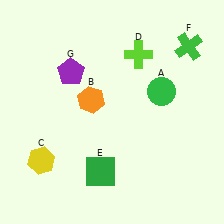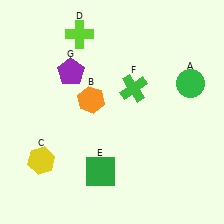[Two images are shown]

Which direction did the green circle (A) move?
The green circle (A) moved right.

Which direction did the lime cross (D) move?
The lime cross (D) moved left.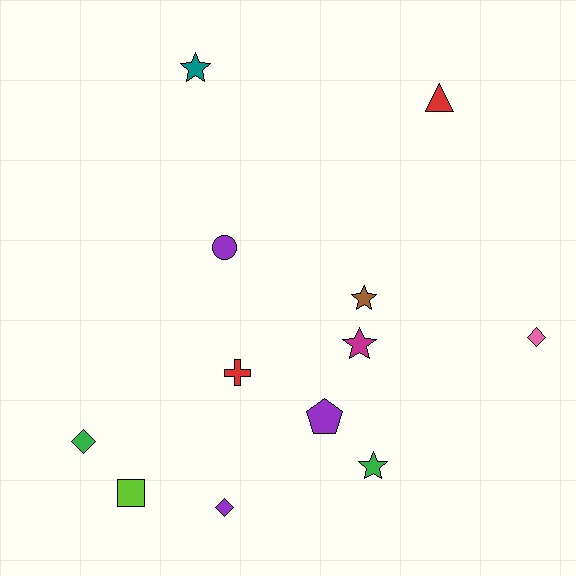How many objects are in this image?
There are 12 objects.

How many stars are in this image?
There are 4 stars.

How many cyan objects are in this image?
There are no cyan objects.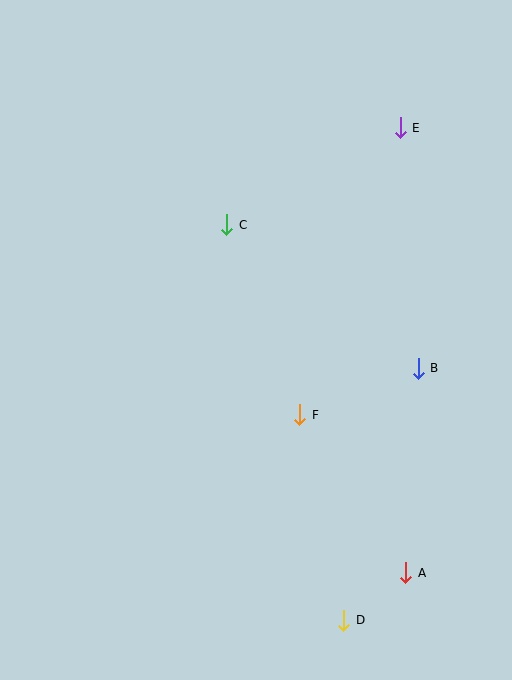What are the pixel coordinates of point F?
Point F is at (299, 415).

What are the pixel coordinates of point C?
Point C is at (227, 225).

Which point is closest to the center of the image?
Point F at (299, 415) is closest to the center.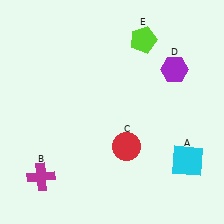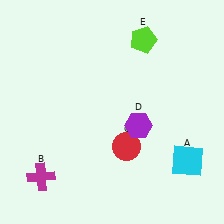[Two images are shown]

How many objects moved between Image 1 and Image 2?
1 object moved between the two images.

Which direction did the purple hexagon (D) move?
The purple hexagon (D) moved down.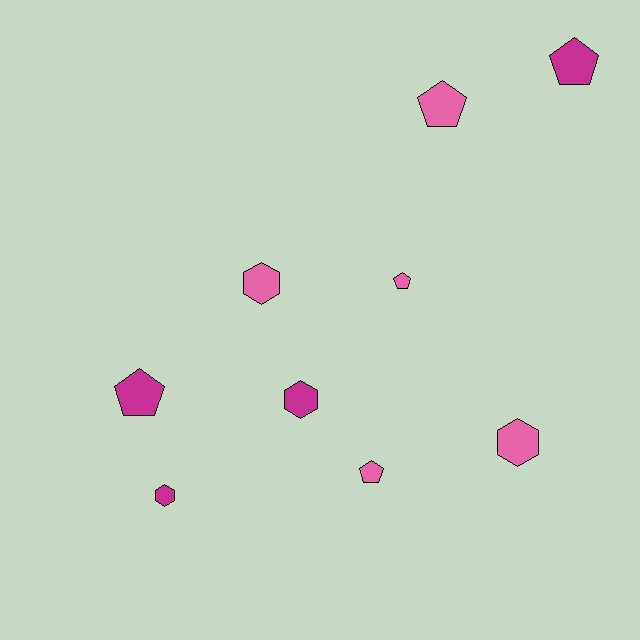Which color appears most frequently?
Pink, with 5 objects.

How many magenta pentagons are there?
There are 2 magenta pentagons.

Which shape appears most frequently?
Pentagon, with 5 objects.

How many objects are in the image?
There are 9 objects.